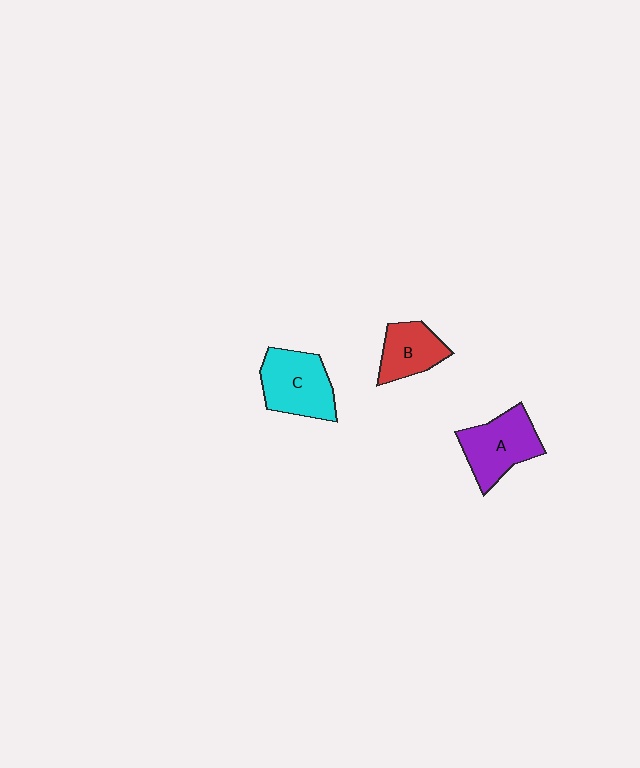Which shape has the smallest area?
Shape B (red).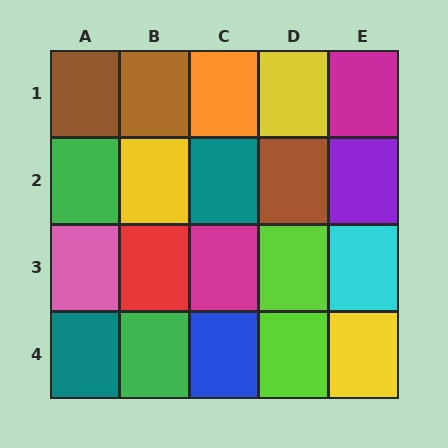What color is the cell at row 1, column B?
Brown.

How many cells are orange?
1 cell is orange.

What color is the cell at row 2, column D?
Brown.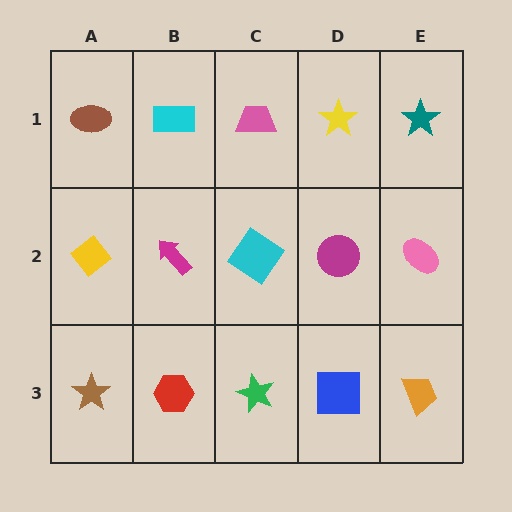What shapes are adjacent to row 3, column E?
A pink ellipse (row 2, column E), a blue square (row 3, column D).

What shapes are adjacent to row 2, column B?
A cyan rectangle (row 1, column B), a red hexagon (row 3, column B), a yellow diamond (row 2, column A), a cyan diamond (row 2, column C).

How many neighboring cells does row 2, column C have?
4.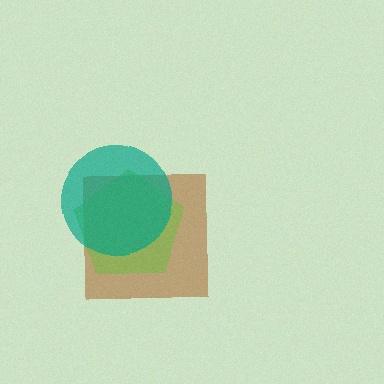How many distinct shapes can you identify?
There are 3 distinct shapes: a brown square, a lime pentagon, a teal circle.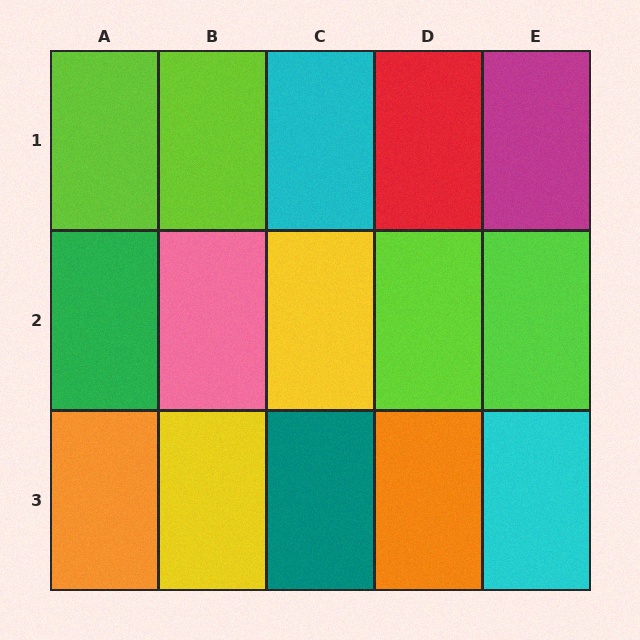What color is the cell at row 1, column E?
Magenta.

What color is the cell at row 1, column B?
Lime.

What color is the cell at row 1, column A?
Lime.